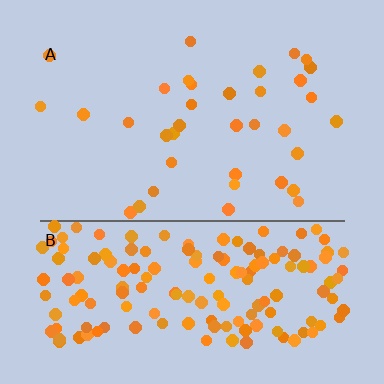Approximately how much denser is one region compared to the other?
Approximately 4.6× — region B over region A.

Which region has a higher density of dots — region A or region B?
B (the bottom).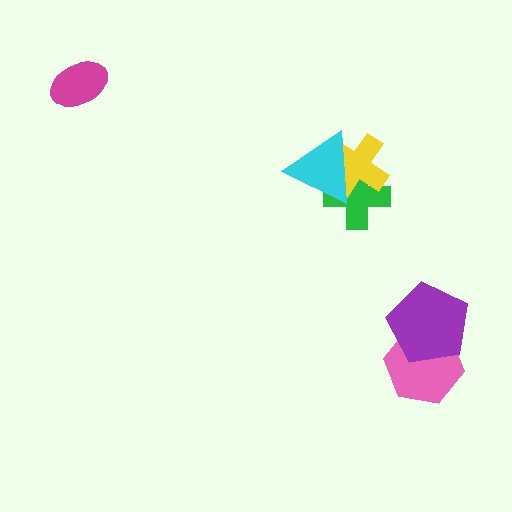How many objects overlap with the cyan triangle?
2 objects overlap with the cyan triangle.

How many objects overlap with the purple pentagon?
1 object overlaps with the purple pentagon.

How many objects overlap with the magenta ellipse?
0 objects overlap with the magenta ellipse.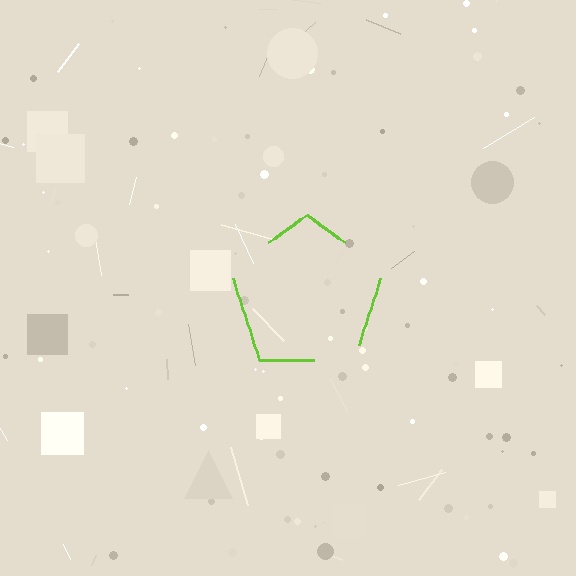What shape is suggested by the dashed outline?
The dashed outline suggests a pentagon.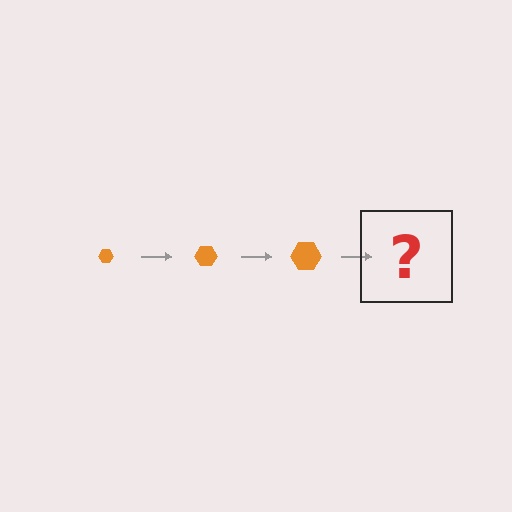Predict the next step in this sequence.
The next step is an orange hexagon, larger than the previous one.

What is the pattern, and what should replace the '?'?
The pattern is that the hexagon gets progressively larger each step. The '?' should be an orange hexagon, larger than the previous one.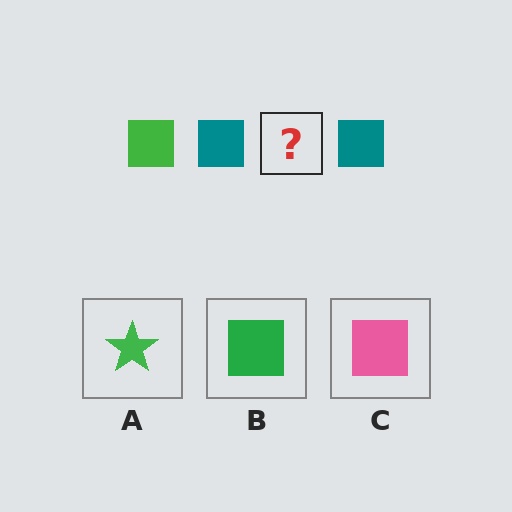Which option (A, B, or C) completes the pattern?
B.